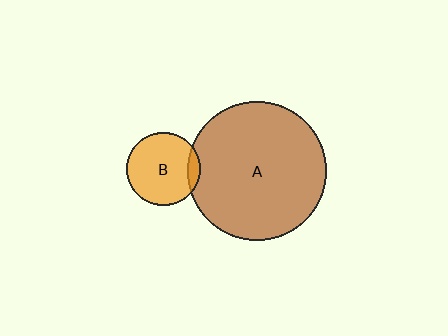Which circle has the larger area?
Circle A (brown).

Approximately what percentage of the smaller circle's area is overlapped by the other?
Approximately 10%.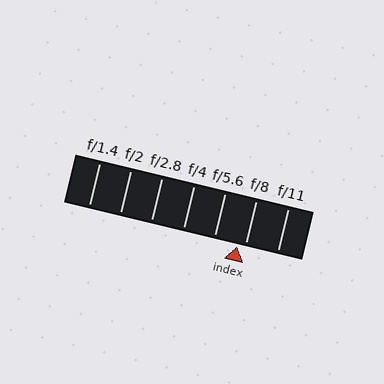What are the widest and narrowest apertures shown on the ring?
The widest aperture shown is f/1.4 and the narrowest is f/11.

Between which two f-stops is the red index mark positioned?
The index mark is between f/5.6 and f/8.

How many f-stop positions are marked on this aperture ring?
There are 7 f-stop positions marked.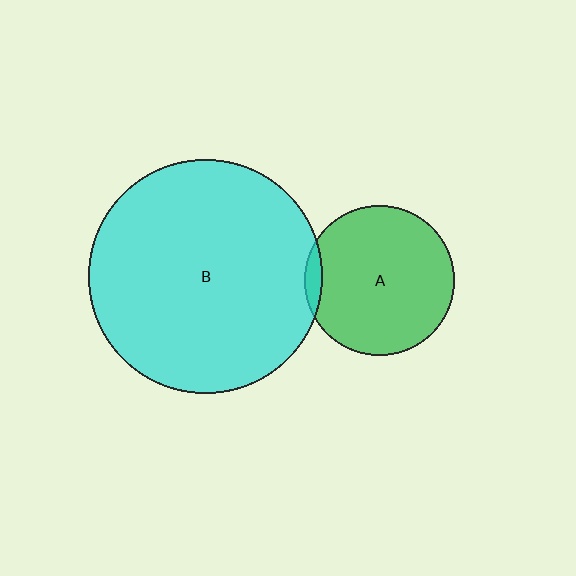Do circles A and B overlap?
Yes.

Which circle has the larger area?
Circle B (cyan).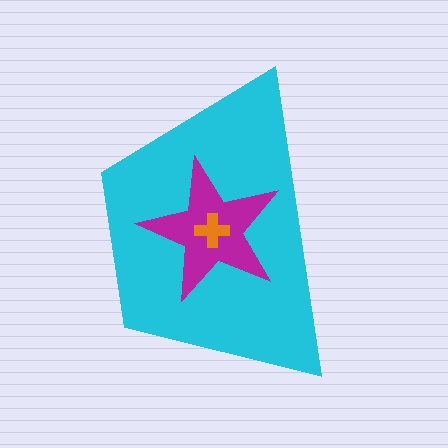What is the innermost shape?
The orange cross.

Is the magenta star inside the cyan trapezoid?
Yes.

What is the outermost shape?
The cyan trapezoid.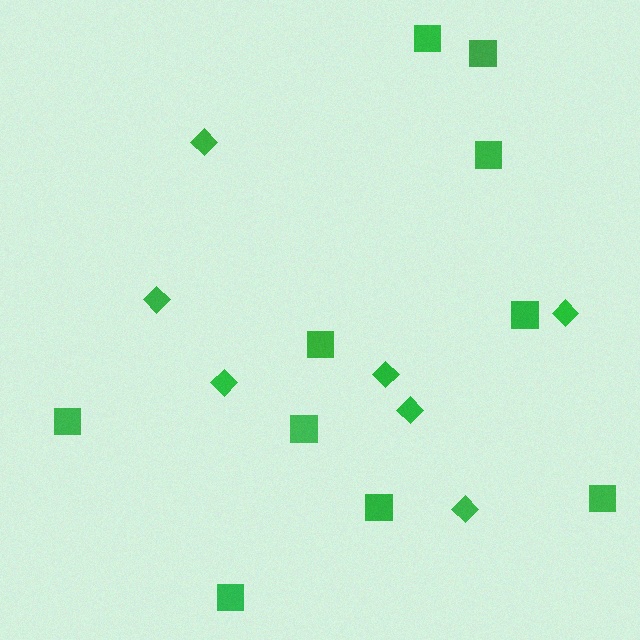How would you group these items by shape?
There are 2 groups: one group of diamonds (7) and one group of squares (10).